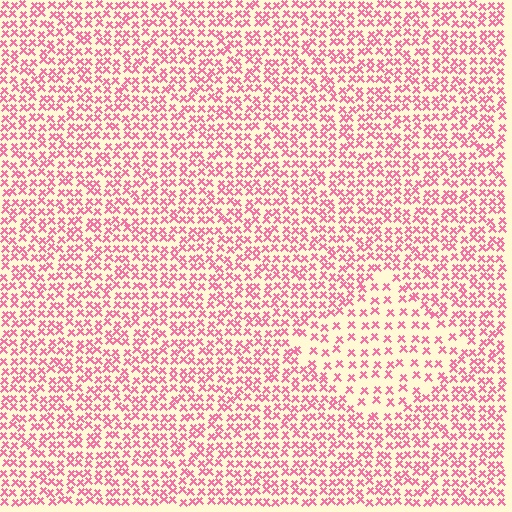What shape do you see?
I see a diamond.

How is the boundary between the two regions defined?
The boundary is defined by a change in element density (approximately 1.9x ratio). All elements are the same color, size, and shape.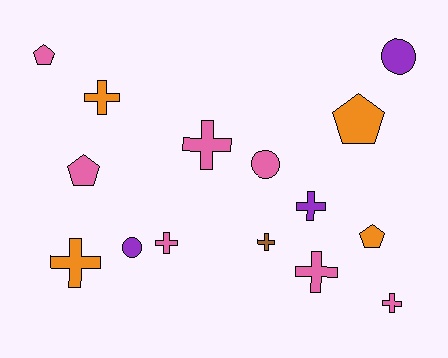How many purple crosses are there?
There is 1 purple cross.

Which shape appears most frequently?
Cross, with 8 objects.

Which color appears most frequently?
Pink, with 7 objects.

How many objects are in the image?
There are 15 objects.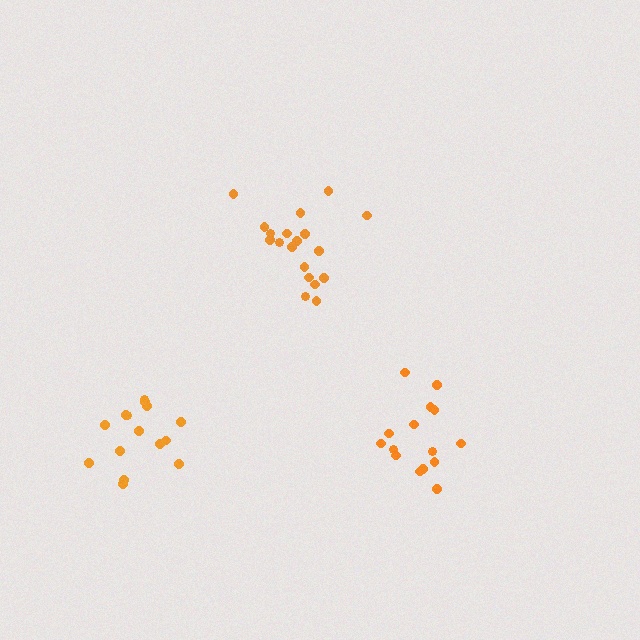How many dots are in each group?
Group 1: 15 dots, Group 2: 15 dots, Group 3: 19 dots (49 total).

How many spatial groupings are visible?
There are 3 spatial groupings.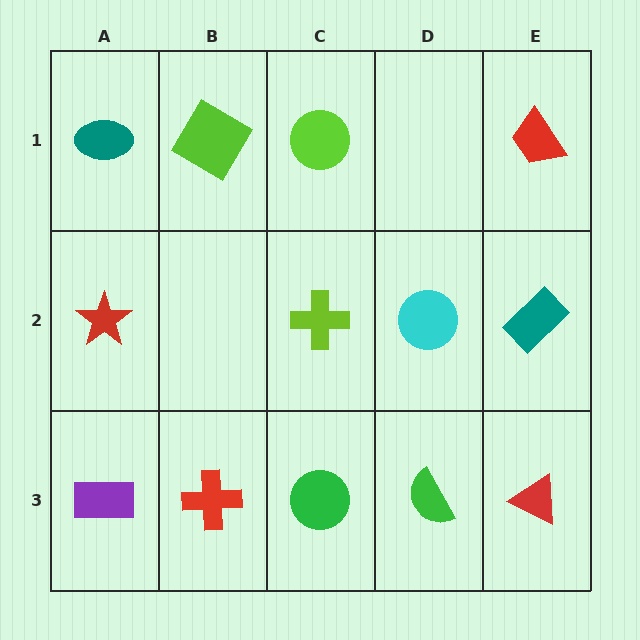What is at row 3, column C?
A green circle.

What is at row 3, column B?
A red cross.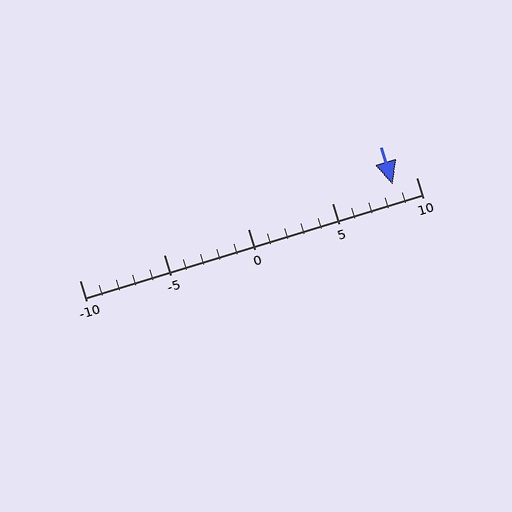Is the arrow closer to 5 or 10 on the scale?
The arrow is closer to 10.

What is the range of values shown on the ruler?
The ruler shows values from -10 to 10.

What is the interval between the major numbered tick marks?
The major tick marks are spaced 5 units apart.